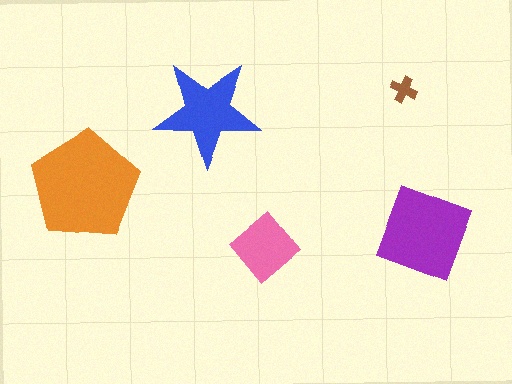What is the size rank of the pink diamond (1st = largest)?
4th.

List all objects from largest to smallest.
The orange pentagon, the purple diamond, the blue star, the pink diamond, the brown cross.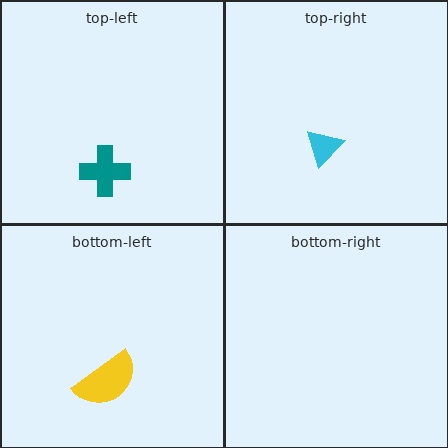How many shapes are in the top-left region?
1.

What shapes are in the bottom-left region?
The yellow semicircle.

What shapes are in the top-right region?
The cyan triangle.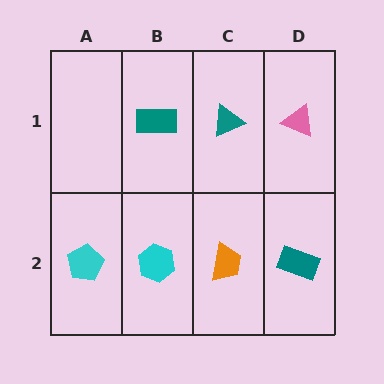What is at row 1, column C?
A teal triangle.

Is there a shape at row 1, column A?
No, that cell is empty.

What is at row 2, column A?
A cyan pentagon.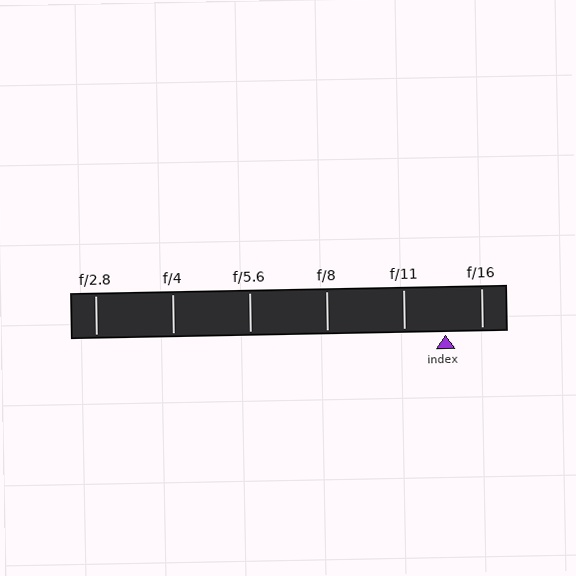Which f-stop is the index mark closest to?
The index mark is closest to f/16.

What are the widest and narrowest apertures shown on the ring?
The widest aperture shown is f/2.8 and the narrowest is f/16.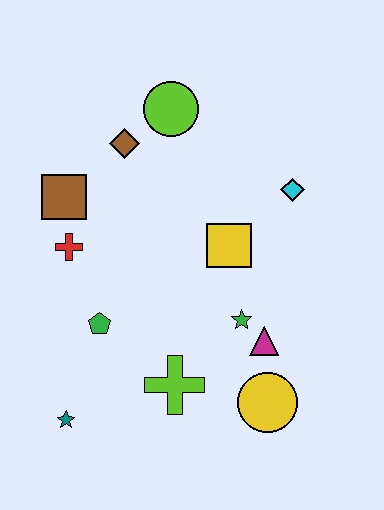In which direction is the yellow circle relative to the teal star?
The yellow circle is to the right of the teal star.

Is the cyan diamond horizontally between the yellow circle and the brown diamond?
No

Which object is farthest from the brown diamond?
The yellow circle is farthest from the brown diamond.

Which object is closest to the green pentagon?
The red cross is closest to the green pentagon.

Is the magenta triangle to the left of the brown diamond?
No